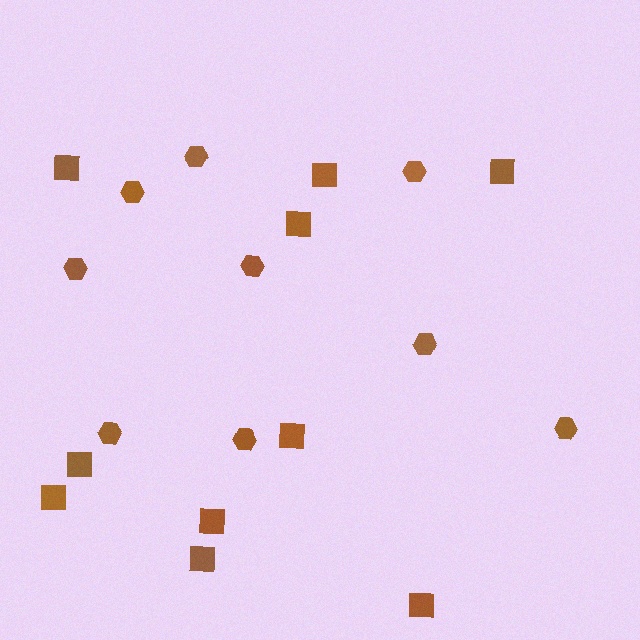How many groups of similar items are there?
There are 2 groups: one group of hexagons (9) and one group of squares (10).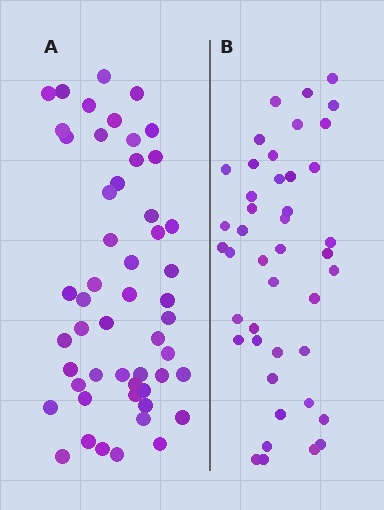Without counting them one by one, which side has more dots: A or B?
Region A (the left region) has more dots.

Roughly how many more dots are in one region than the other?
Region A has roughly 8 or so more dots than region B.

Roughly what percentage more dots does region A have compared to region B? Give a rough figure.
About 20% more.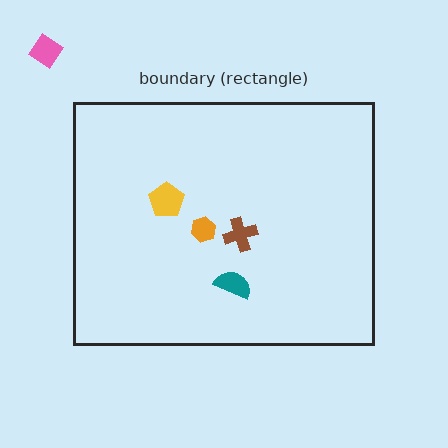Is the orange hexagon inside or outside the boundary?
Inside.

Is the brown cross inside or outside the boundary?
Inside.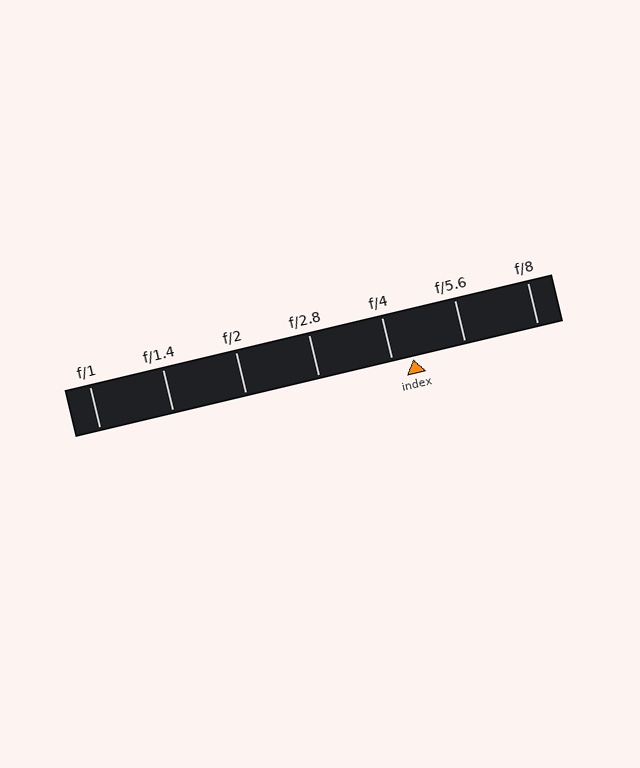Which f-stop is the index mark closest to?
The index mark is closest to f/4.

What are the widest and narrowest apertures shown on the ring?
The widest aperture shown is f/1 and the narrowest is f/8.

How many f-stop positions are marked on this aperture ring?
There are 7 f-stop positions marked.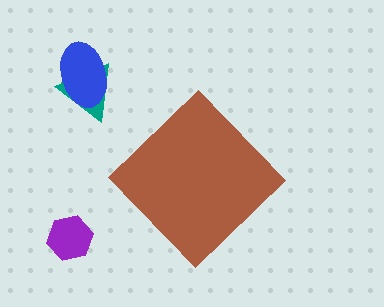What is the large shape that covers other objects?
A brown diamond.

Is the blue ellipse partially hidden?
No, the blue ellipse is fully visible.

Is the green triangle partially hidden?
No, the green triangle is fully visible.